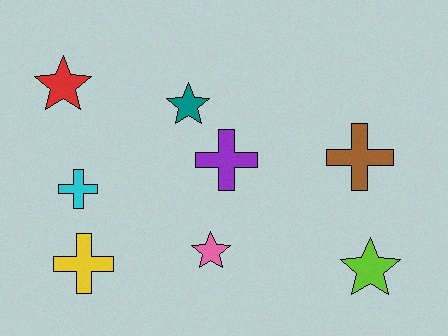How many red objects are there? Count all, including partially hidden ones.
There is 1 red object.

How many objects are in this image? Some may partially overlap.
There are 8 objects.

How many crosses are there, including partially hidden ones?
There are 4 crosses.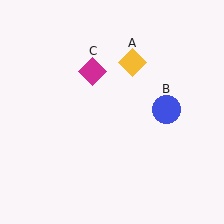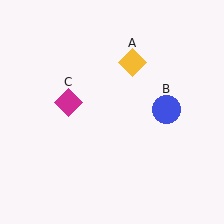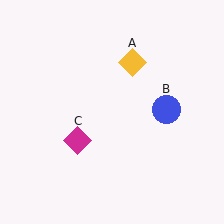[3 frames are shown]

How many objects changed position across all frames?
1 object changed position: magenta diamond (object C).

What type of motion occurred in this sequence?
The magenta diamond (object C) rotated counterclockwise around the center of the scene.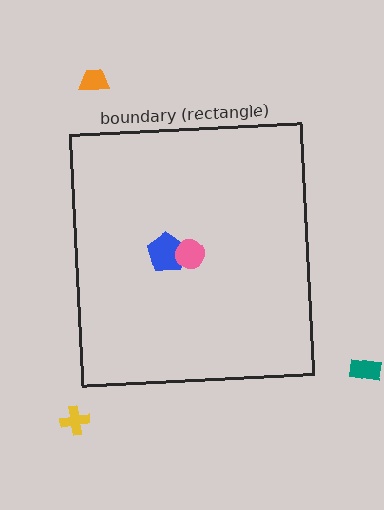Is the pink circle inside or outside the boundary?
Inside.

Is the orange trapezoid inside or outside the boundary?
Outside.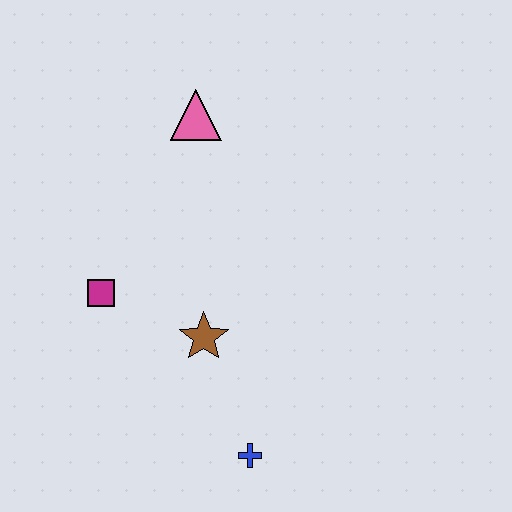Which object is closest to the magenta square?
The brown star is closest to the magenta square.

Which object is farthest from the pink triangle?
The blue cross is farthest from the pink triangle.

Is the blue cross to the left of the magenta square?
No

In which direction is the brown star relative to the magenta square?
The brown star is to the right of the magenta square.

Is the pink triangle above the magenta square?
Yes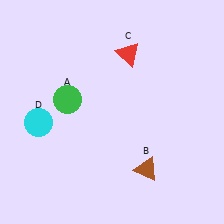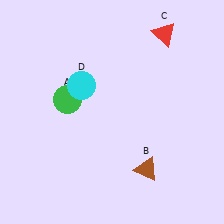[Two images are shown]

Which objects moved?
The objects that moved are: the red triangle (C), the cyan circle (D).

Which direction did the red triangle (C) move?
The red triangle (C) moved right.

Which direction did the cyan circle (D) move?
The cyan circle (D) moved right.